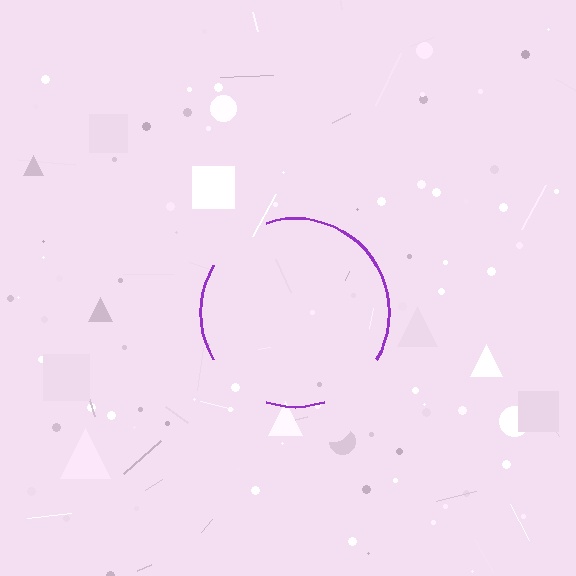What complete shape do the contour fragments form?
The contour fragments form a circle.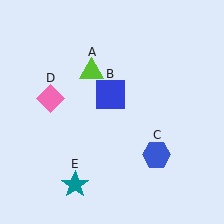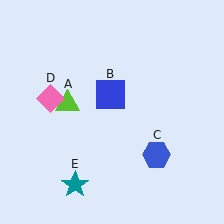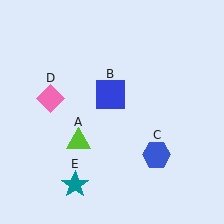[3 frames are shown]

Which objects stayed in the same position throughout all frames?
Blue square (object B) and blue hexagon (object C) and pink diamond (object D) and teal star (object E) remained stationary.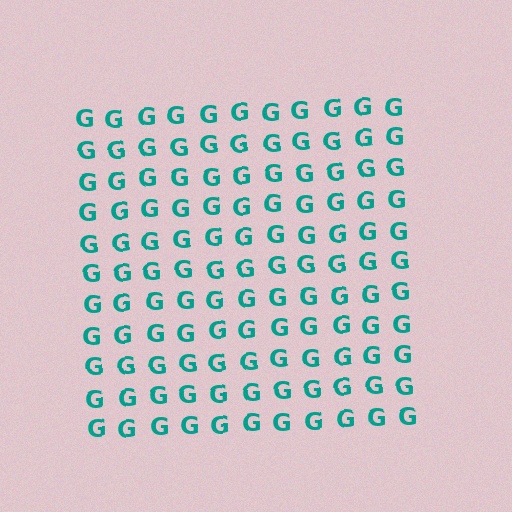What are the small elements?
The small elements are letter G's.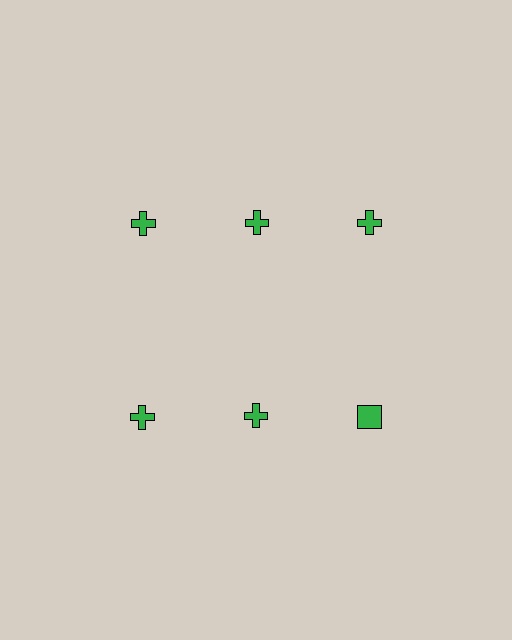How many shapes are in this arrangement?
There are 6 shapes arranged in a grid pattern.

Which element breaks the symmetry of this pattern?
The green square in the second row, center column breaks the symmetry. All other shapes are green crosses.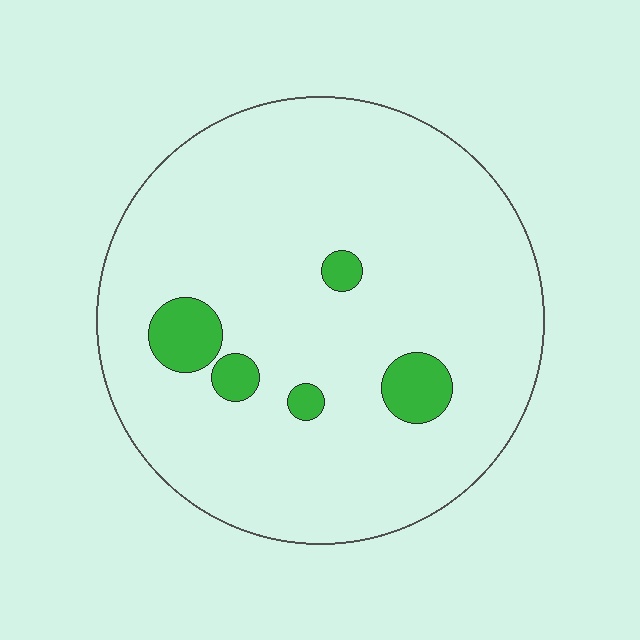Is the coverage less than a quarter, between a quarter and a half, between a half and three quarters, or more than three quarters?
Less than a quarter.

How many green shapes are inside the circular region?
5.